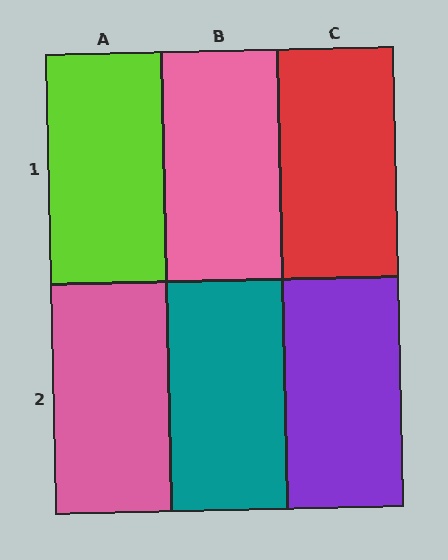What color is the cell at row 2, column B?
Teal.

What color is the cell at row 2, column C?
Purple.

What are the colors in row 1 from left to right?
Lime, pink, red.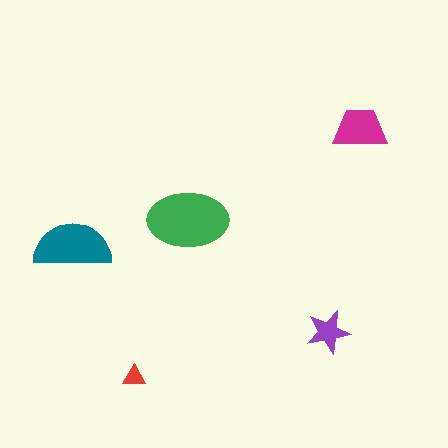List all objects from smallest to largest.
The red triangle, the purple star, the magenta trapezoid, the teal semicircle, the green ellipse.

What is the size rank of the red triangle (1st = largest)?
5th.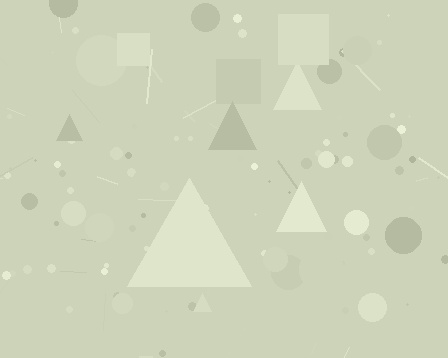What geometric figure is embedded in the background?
A triangle is embedded in the background.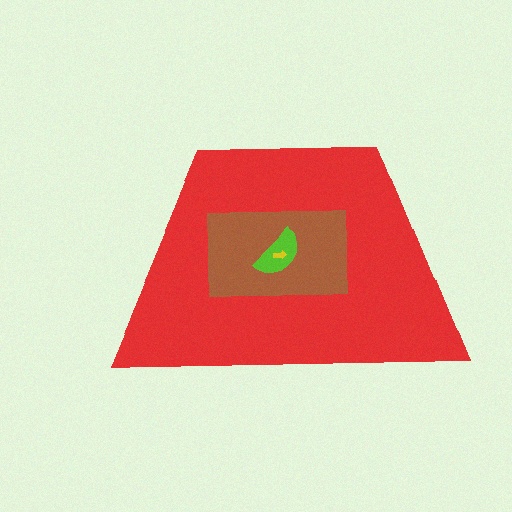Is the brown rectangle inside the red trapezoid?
Yes.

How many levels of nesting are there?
4.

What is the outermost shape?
The red trapezoid.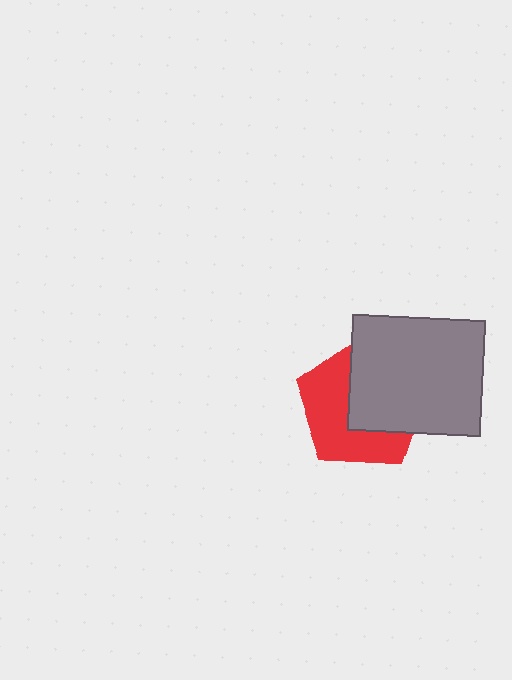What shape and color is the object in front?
The object in front is a gray rectangle.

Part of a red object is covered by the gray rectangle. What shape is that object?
It is a pentagon.